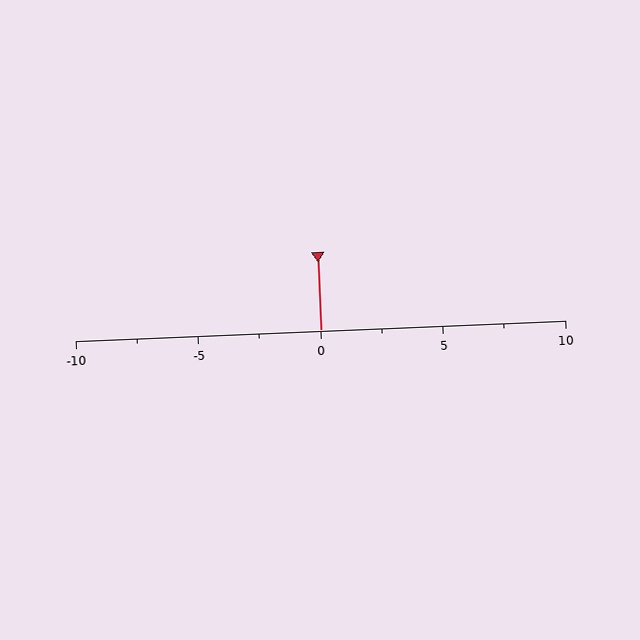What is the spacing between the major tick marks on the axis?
The major ticks are spaced 5 apart.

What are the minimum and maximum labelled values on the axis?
The axis runs from -10 to 10.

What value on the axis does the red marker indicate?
The marker indicates approximately 0.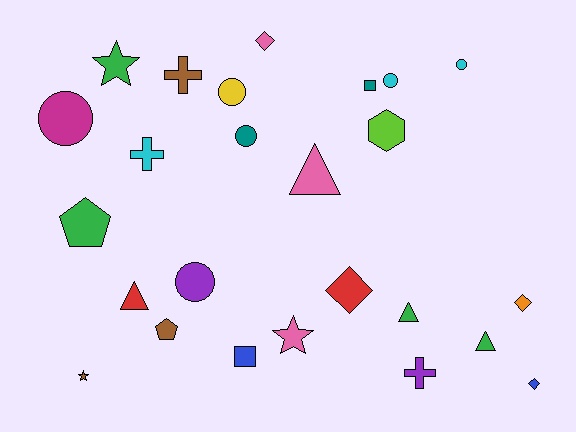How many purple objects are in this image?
There are 2 purple objects.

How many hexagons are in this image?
There is 1 hexagon.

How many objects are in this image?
There are 25 objects.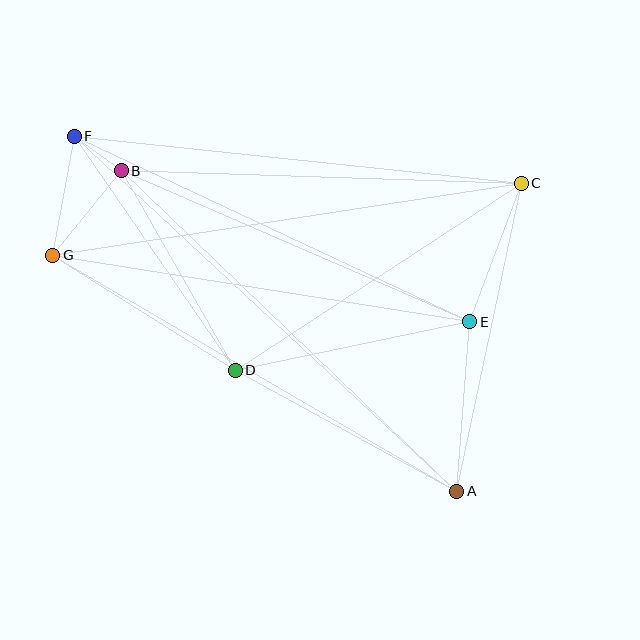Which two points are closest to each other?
Points B and F are closest to each other.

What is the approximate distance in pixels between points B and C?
The distance between B and C is approximately 400 pixels.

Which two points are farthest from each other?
Points A and F are farthest from each other.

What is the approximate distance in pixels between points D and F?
The distance between D and F is approximately 284 pixels.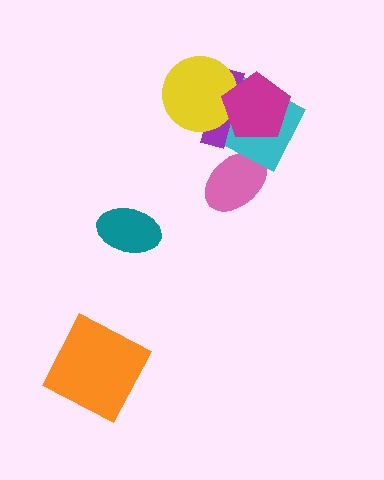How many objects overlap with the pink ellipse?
1 object overlaps with the pink ellipse.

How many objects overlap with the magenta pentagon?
3 objects overlap with the magenta pentagon.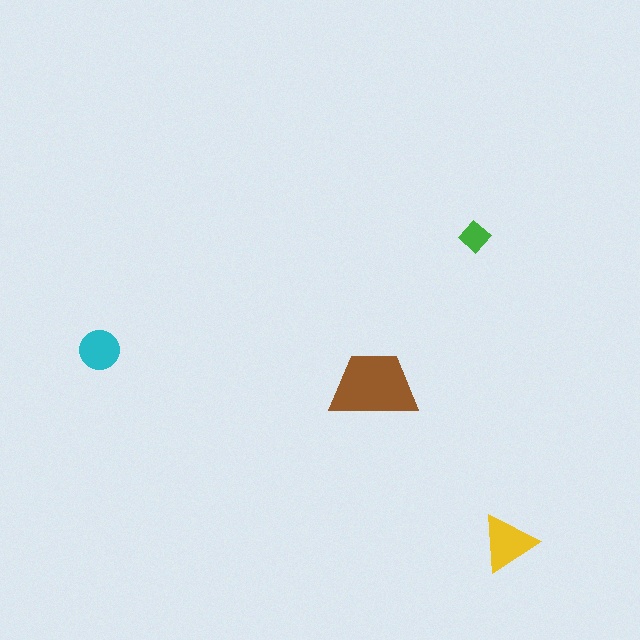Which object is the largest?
The brown trapezoid.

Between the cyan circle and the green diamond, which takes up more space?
The cyan circle.